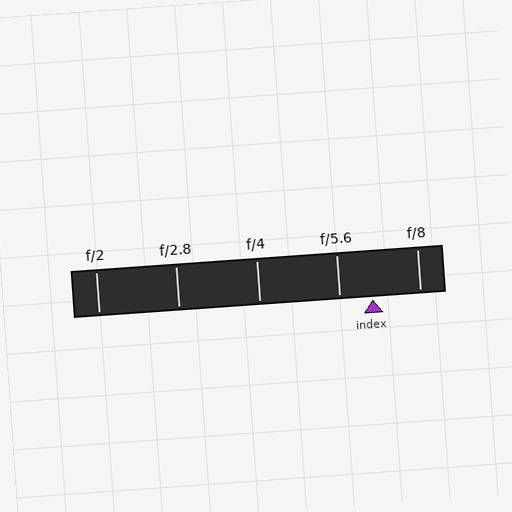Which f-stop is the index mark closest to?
The index mark is closest to f/5.6.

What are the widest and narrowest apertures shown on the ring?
The widest aperture shown is f/2 and the narrowest is f/8.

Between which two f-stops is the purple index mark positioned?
The index mark is between f/5.6 and f/8.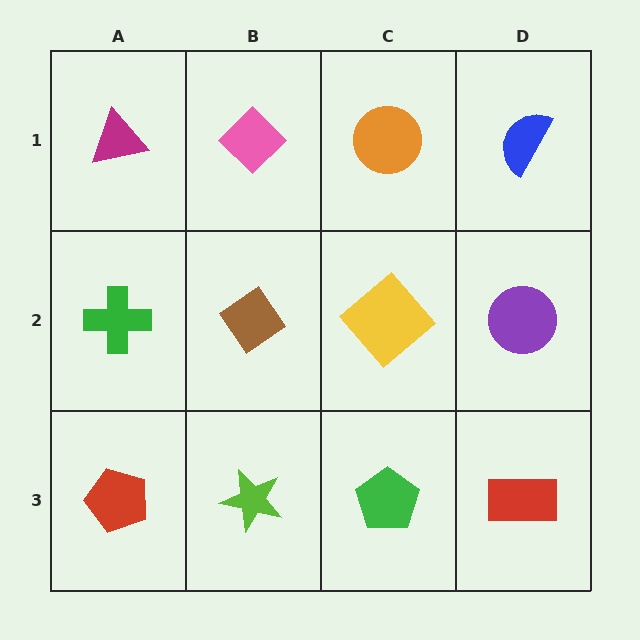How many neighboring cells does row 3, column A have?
2.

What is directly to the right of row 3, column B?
A green pentagon.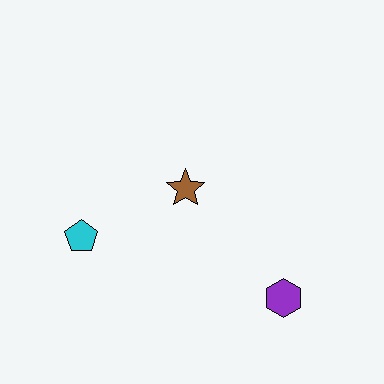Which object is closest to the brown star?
The cyan pentagon is closest to the brown star.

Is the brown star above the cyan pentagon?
Yes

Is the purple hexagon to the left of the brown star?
No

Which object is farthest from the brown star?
The purple hexagon is farthest from the brown star.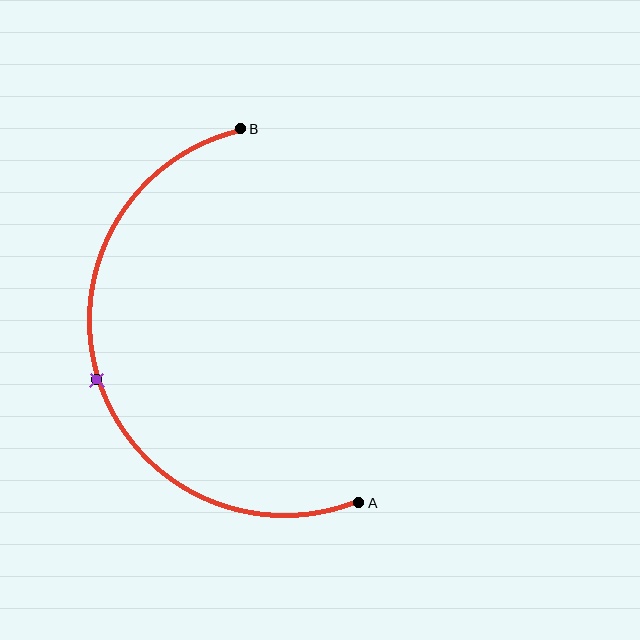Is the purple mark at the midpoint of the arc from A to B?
Yes. The purple mark lies on the arc at equal arc-length from both A and B — it is the arc midpoint.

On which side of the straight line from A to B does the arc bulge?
The arc bulges to the left of the straight line connecting A and B.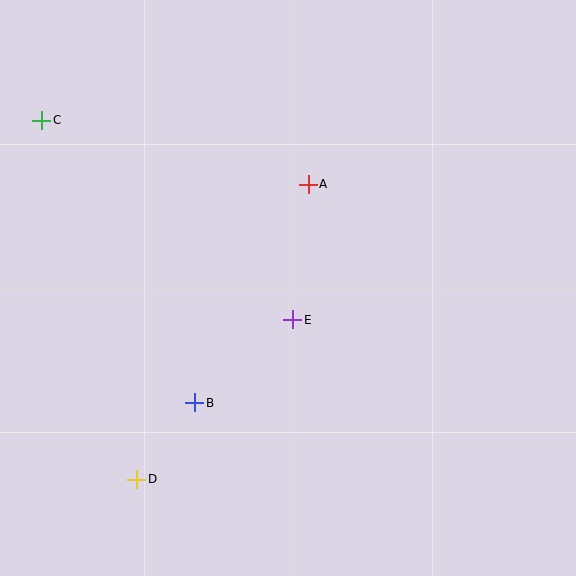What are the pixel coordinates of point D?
Point D is at (137, 479).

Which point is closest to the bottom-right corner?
Point E is closest to the bottom-right corner.